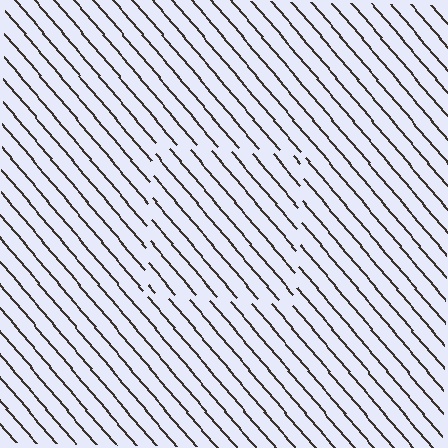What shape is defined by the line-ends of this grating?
An illusory square. The interior of the shape contains the same grating, shifted by half a period — the contour is defined by the phase discontinuity where line-ends from the inner and outer gratings abut.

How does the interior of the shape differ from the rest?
The interior of the shape contains the same grating, shifted by half a period — the contour is defined by the phase discontinuity where line-ends from the inner and outer gratings abut.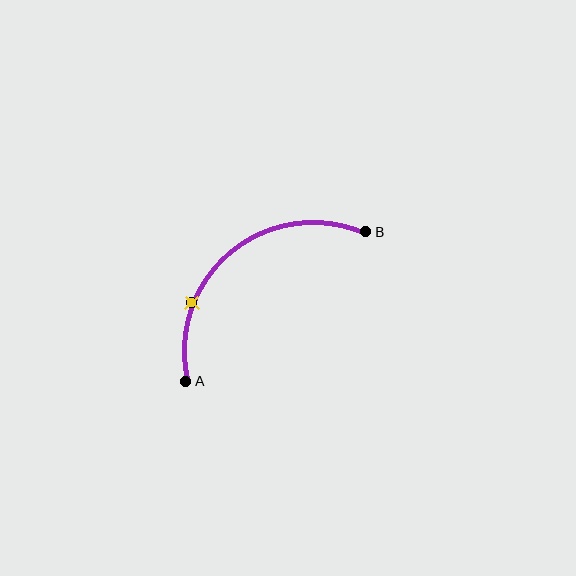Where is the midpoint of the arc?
The arc midpoint is the point on the curve farthest from the straight line joining A and B. It sits above and to the left of that line.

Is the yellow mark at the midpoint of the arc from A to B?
No. The yellow mark lies on the arc but is closer to endpoint A. The arc midpoint would be at the point on the curve equidistant along the arc from both A and B.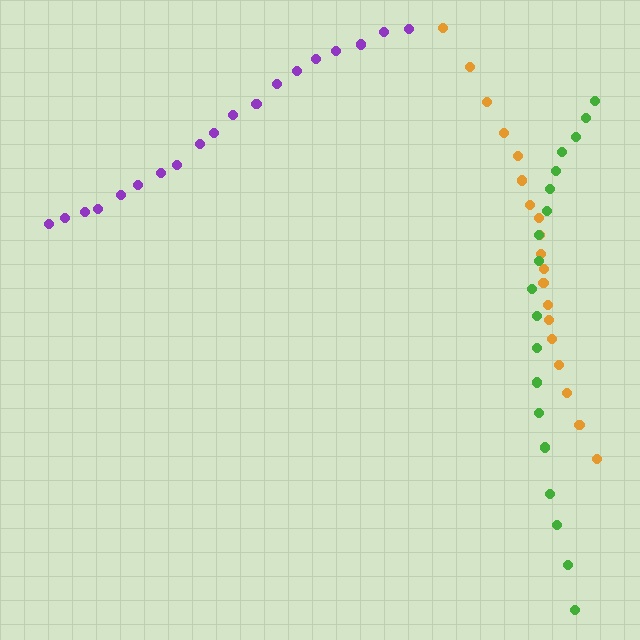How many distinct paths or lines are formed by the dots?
There are 3 distinct paths.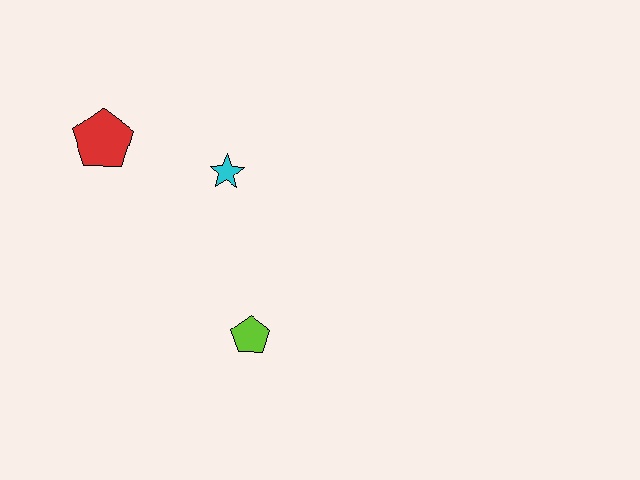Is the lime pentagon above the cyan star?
No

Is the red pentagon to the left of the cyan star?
Yes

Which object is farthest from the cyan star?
The lime pentagon is farthest from the cyan star.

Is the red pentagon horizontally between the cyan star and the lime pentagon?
No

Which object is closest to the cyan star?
The red pentagon is closest to the cyan star.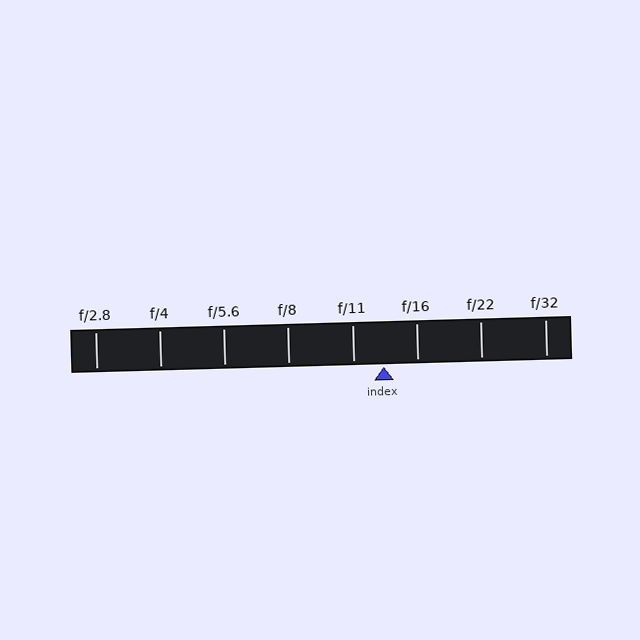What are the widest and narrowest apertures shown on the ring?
The widest aperture shown is f/2.8 and the narrowest is f/32.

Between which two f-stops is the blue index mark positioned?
The index mark is between f/11 and f/16.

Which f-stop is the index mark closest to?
The index mark is closest to f/11.